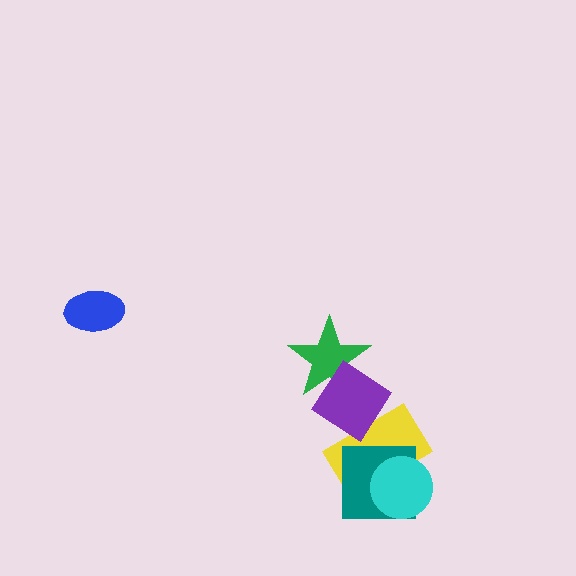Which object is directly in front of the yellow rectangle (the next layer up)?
The teal square is directly in front of the yellow rectangle.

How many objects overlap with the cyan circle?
2 objects overlap with the cyan circle.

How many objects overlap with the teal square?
2 objects overlap with the teal square.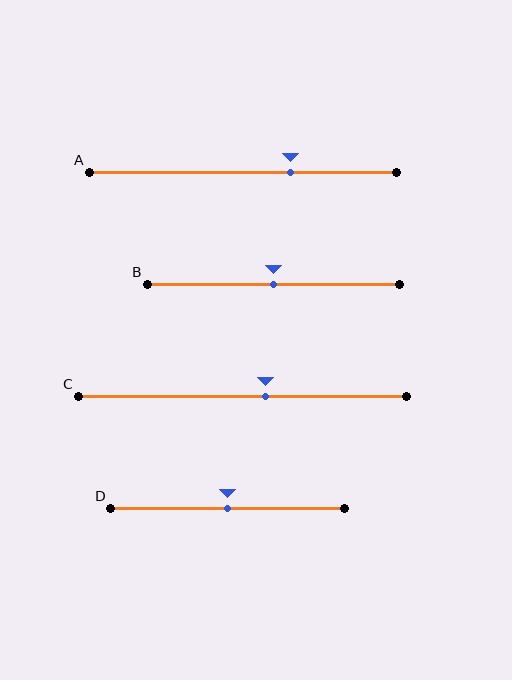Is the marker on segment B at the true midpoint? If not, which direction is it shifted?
Yes, the marker on segment B is at the true midpoint.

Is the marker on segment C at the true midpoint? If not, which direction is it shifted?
No, the marker on segment C is shifted to the right by about 7% of the segment length.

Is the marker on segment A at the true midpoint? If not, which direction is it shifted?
No, the marker on segment A is shifted to the right by about 15% of the segment length.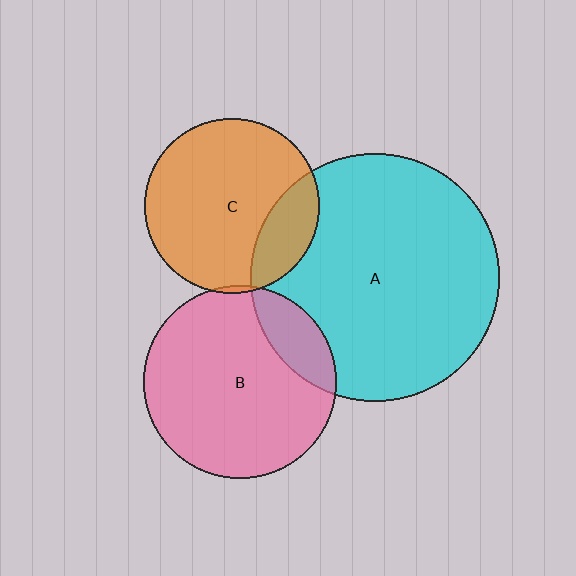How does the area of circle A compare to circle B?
Approximately 1.7 times.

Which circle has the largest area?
Circle A (cyan).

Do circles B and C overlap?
Yes.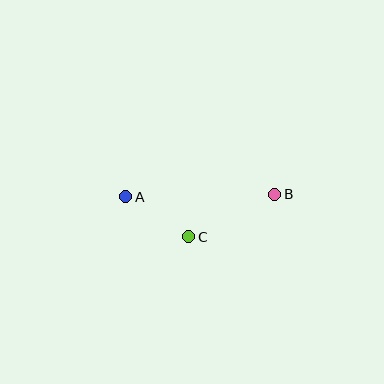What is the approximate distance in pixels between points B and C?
The distance between B and C is approximately 96 pixels.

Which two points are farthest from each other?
Points A and B are farthest from each other.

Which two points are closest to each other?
Points A and C are closest to each other.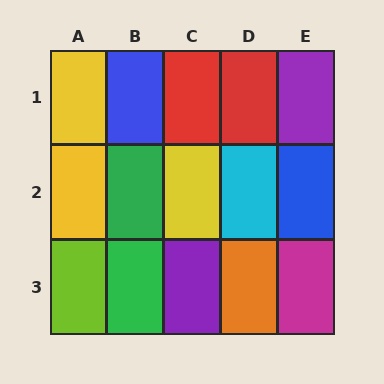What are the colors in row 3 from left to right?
Lime, green, purple, orange, magenta.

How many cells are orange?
1 cell is orange.